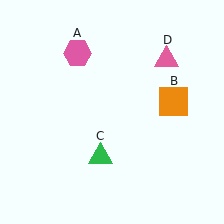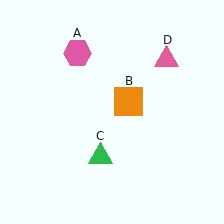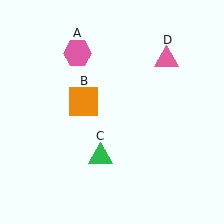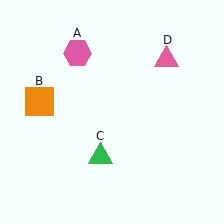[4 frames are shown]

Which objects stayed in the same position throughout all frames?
Pink hexagon (object A) and green triangle (object C) and pink triangle (object D) remained stationary.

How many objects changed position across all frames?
1 object changed position: orange square (object B).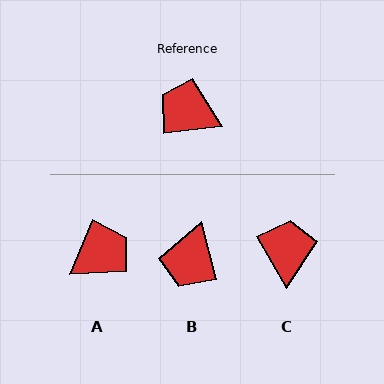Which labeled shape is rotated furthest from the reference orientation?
A, about 119 degrees away.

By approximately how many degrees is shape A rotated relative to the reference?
Approximately 119 degrees clockwise.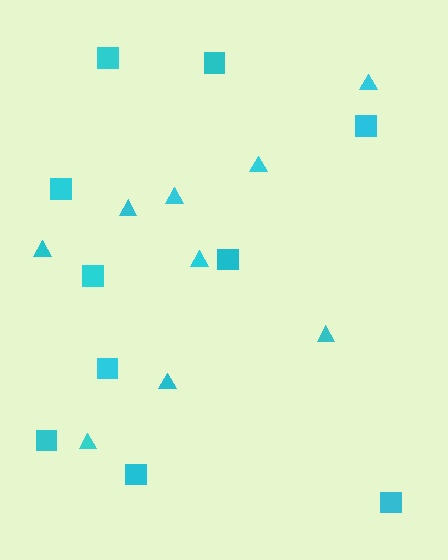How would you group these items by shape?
There are 2 groups: one group of squares (10) and one group of triangles (9).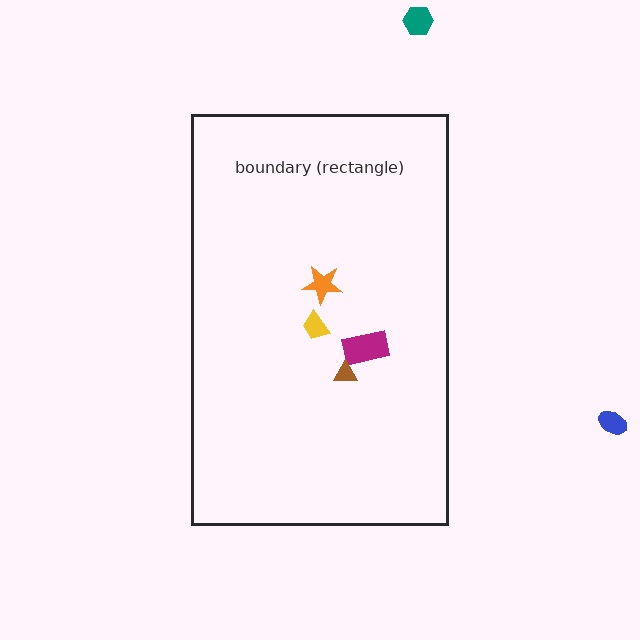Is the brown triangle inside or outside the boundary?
Inside.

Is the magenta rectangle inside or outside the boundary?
Inside.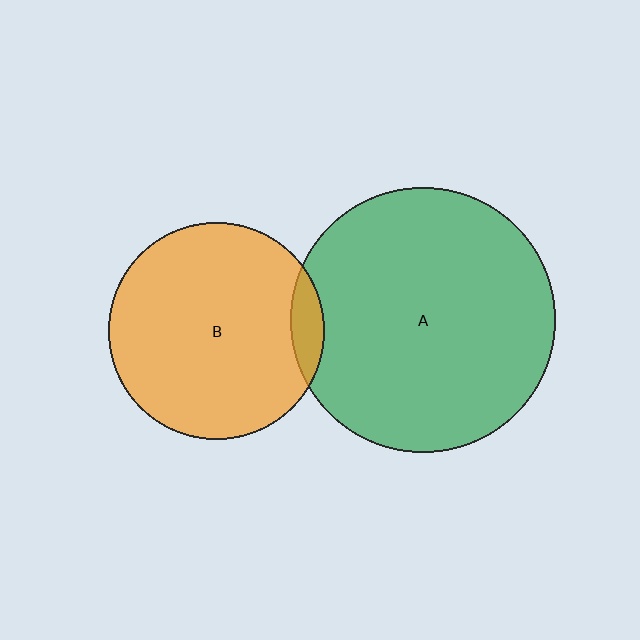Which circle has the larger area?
Circle A (green).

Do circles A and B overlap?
Yes.